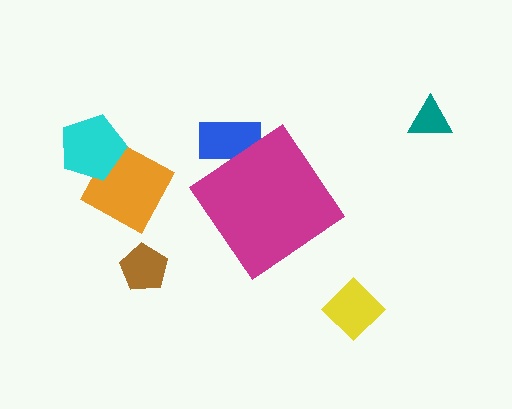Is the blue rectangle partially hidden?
Yes, the blue rectangle is partially hidden behind the magenta diamond.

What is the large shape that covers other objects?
A magenta diamond.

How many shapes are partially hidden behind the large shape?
1 shape is partially hidden.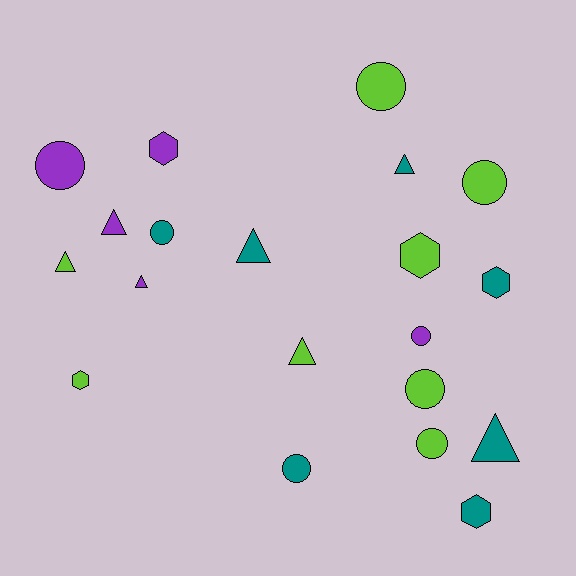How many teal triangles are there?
There are 3 teal triangles.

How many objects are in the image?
There are 20 objects.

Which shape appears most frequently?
Circle, with 8 objects.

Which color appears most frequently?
Lime, with 8 objects.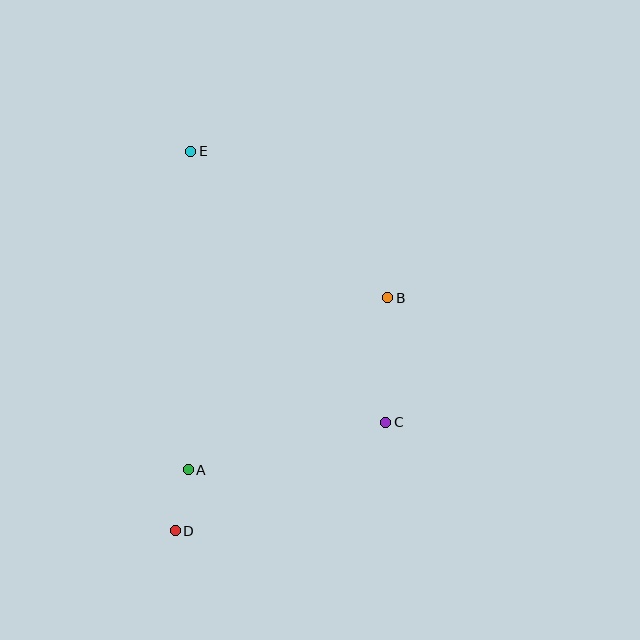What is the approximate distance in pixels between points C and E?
The distance between C and E is approximately 334 pixels.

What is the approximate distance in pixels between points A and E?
The distance between A and E is approximately 318 pixels.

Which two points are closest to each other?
Points A and D are closest to each other.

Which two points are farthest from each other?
Points D and E are farthest from each other.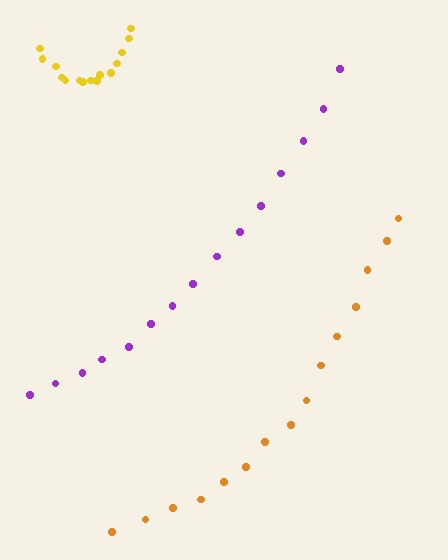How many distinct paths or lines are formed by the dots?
There are 3 distinct paths.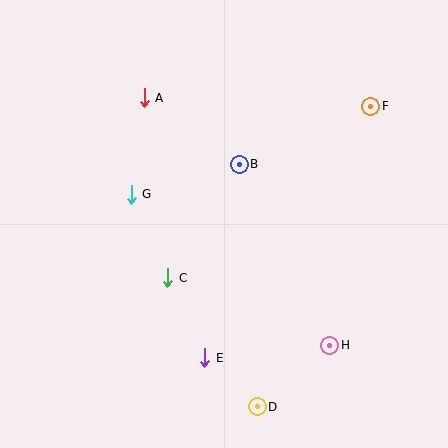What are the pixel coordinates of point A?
Point A is at (144, 98).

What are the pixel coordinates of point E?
Point E is at (205, 358).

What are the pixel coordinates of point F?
Point F is at (371, 106).